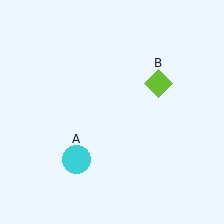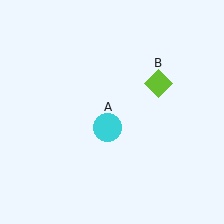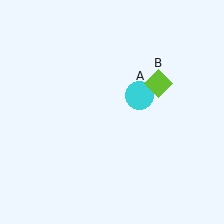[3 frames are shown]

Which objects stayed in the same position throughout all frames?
Lime diamond (object B) remained stationary.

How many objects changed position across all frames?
1 object changed position: cyan circle (object A).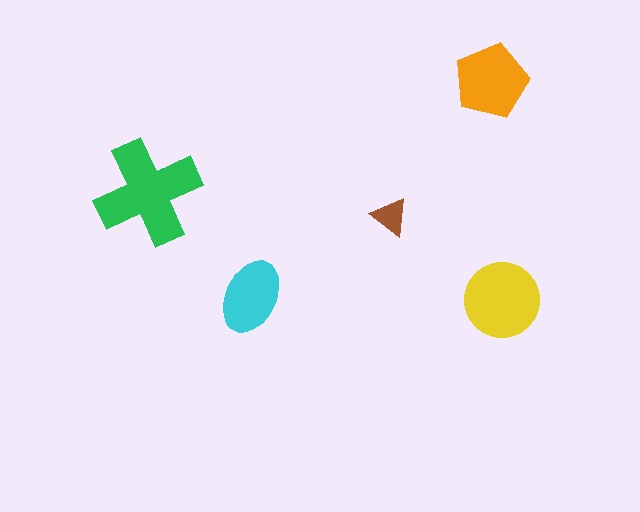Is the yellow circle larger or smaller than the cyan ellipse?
Larger.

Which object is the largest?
The green cross.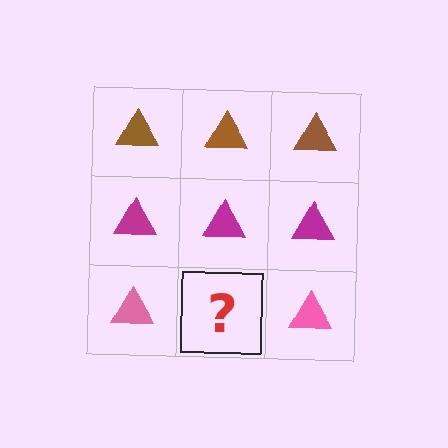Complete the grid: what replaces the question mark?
The question mark should be replaced with a pink triangle.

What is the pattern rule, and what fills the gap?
The rule is that each row has a consistent color. The gap should be filled with a pink triangle.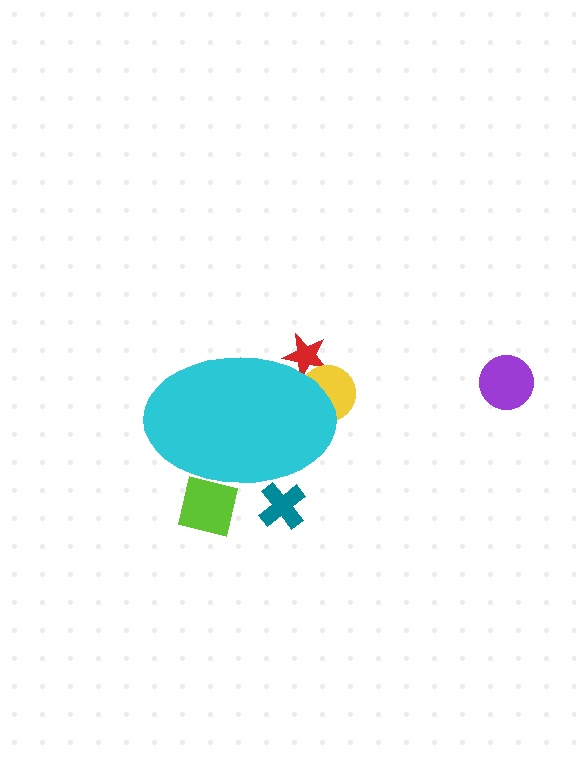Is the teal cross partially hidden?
Yes, the teal cross is partially hidden behind the cyan ellipse.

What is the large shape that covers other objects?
A cyan ellipse.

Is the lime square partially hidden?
Yes, the lime square is partially hidden behind the cyan ellipse.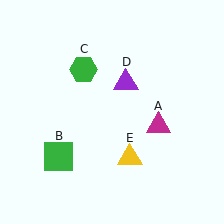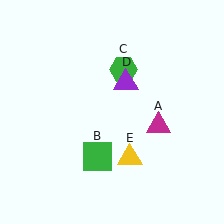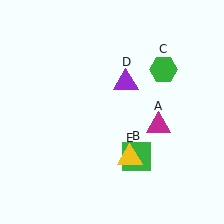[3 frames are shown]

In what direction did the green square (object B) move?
The green square (object B) moved right.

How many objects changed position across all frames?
2 objects changed position: green square (object B), green hexagon (object C).